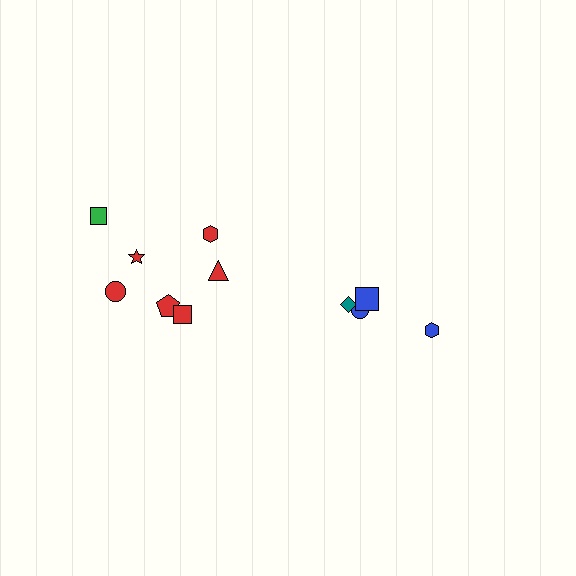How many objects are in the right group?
There are 4 objects.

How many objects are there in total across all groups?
There are 11 objects.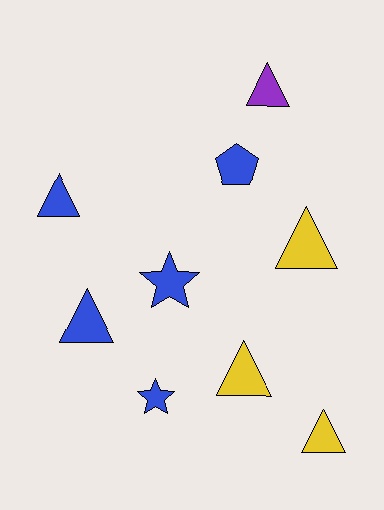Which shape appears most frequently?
Triangle, with 6 objects.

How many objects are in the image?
There are 9 objects.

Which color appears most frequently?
Blue, with 5 objects.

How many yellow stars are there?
There are no yellow stars.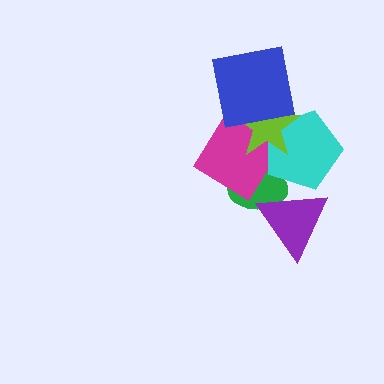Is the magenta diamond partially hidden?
Yes, it is partially covered by another shape.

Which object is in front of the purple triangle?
The cyan pentagon is in front of the purple triangle.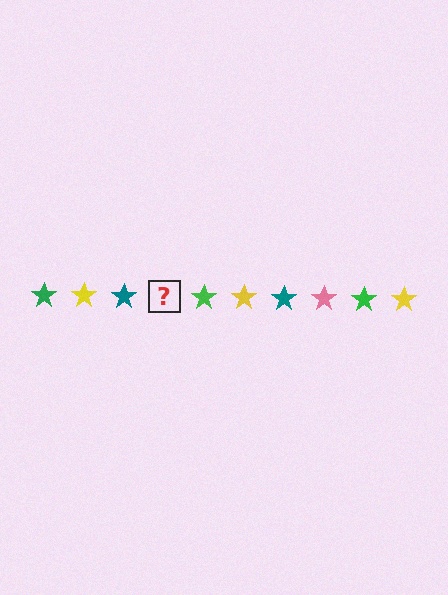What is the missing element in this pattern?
The missing element is a pink star.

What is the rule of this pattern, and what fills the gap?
The rule is that the pattern cycles through green, yellow, teal, pink stars. The gap should be filled with a pink star.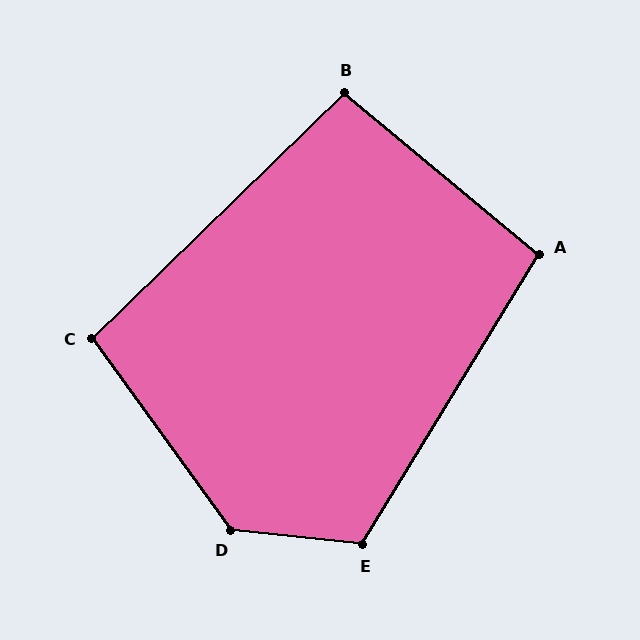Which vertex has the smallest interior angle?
B, at approximately 96 degrees.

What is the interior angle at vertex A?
Approximately 98 degrees (obtuse).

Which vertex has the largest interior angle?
D, at approximately 132 degrees.